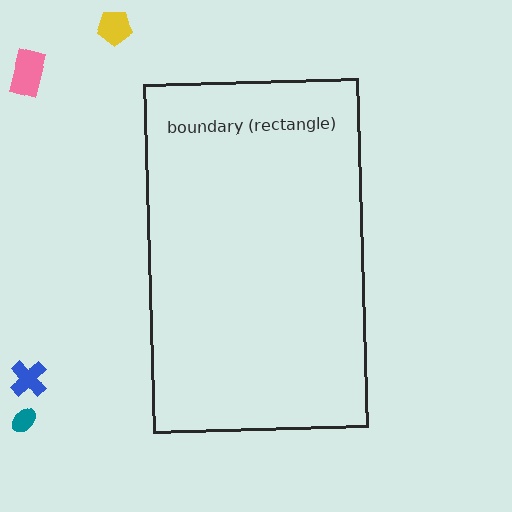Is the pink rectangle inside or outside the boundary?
Outside.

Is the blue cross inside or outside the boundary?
Outside.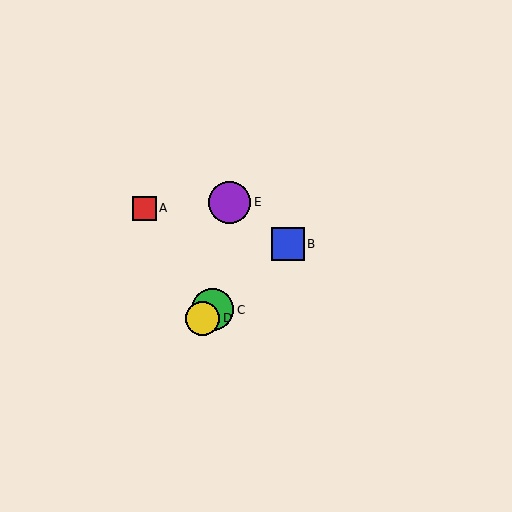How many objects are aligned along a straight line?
3 objects (B, C, D) are aligned along a straight line.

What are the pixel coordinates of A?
Object A is at (145, 208).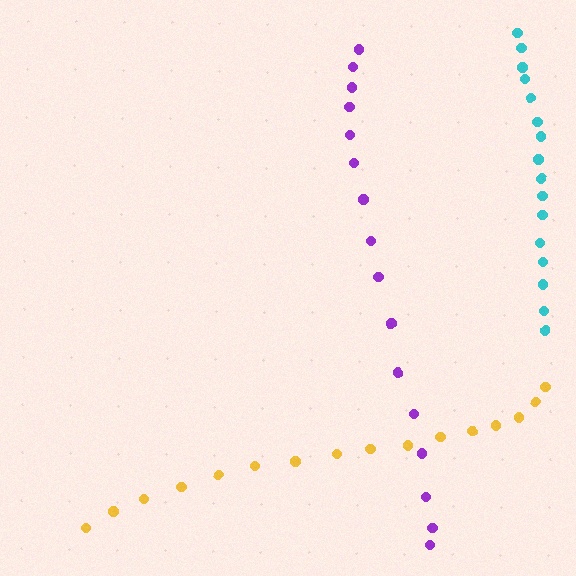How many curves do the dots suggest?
There are 3 distinct paths.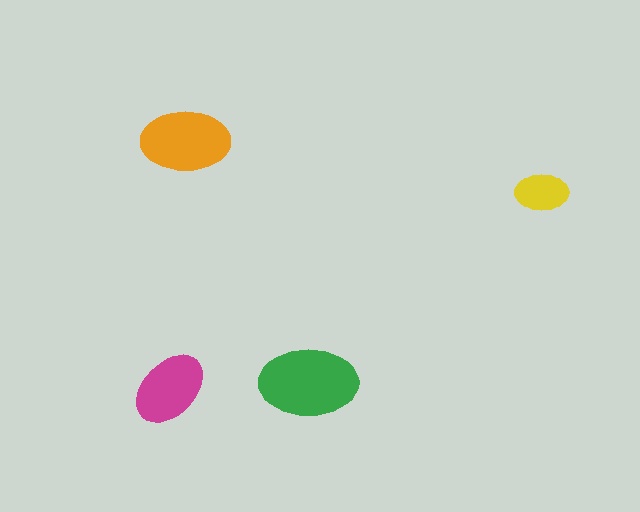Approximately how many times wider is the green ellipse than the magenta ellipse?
About 1.5 times wider.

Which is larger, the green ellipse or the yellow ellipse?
The green one.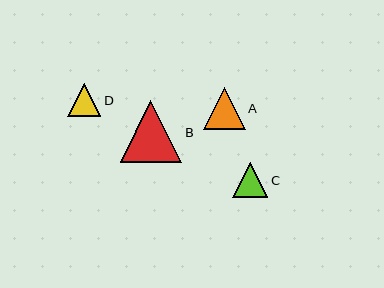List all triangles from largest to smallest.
From largest to smallest: B, A, C, D.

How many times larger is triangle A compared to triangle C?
Triangle A is approximately 1.2 times the size of triangle C.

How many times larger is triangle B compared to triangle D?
Triangle B is approximately 1.9 times the size of triangle D.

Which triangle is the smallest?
Triangle D is the smallest with a size of approximately 33 pixels.